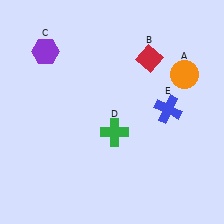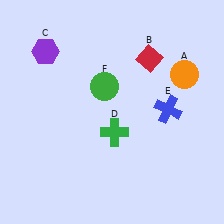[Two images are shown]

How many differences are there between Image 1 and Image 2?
There is 1 difference between the two images.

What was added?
A green circle (F) was added in Image 2.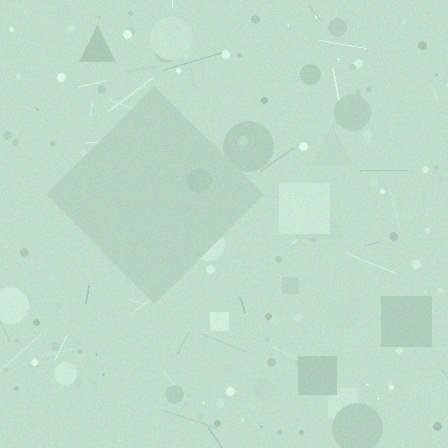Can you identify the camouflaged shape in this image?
The camouflaged shape is a diamond.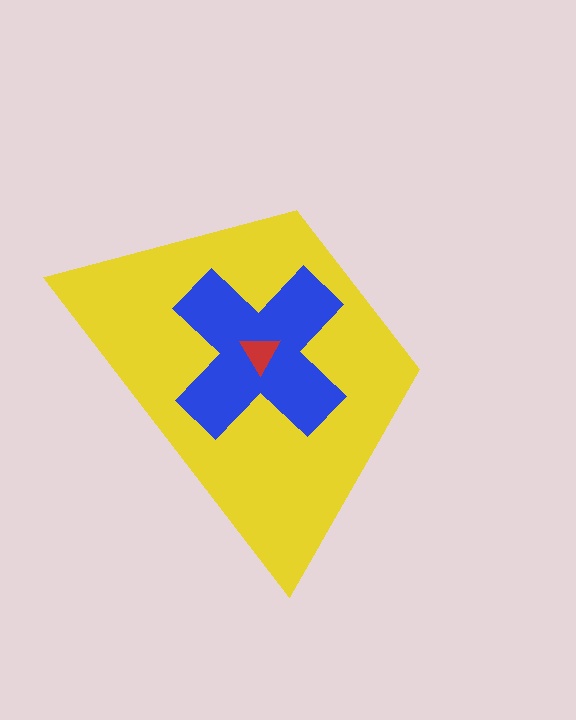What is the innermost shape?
The red triangle.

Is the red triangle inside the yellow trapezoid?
Yes.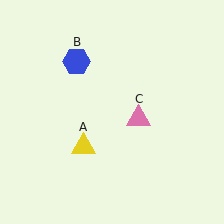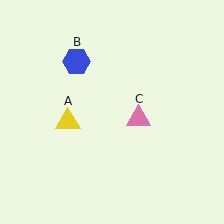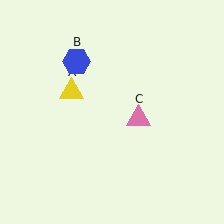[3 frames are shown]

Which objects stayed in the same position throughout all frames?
Blue hexagon (object B) and pink triangle (object C) remained stationary.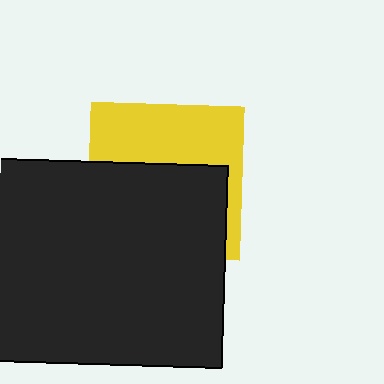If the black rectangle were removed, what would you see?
You would see the complete yellow square.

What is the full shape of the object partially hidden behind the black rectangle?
The partially hidden object is a yellow square.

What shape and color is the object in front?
The object in front is a black rectangle.